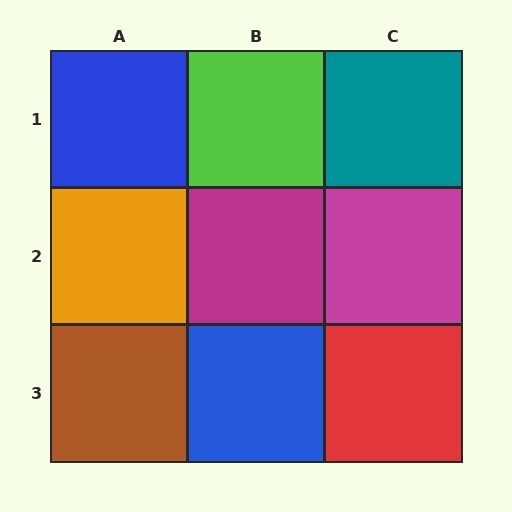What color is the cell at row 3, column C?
Red.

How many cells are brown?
1 cell is brown.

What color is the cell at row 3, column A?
Brown.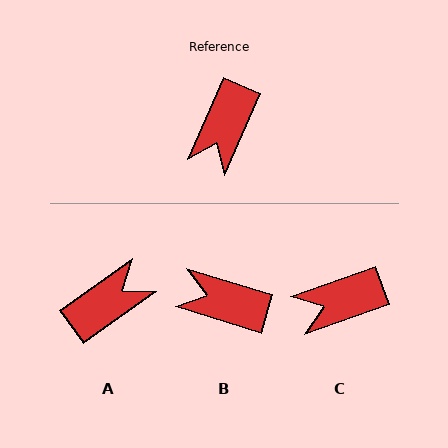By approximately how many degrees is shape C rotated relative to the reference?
Approximately 47 degrees clockwise.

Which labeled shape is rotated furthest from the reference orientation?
A, about 149 degrees away.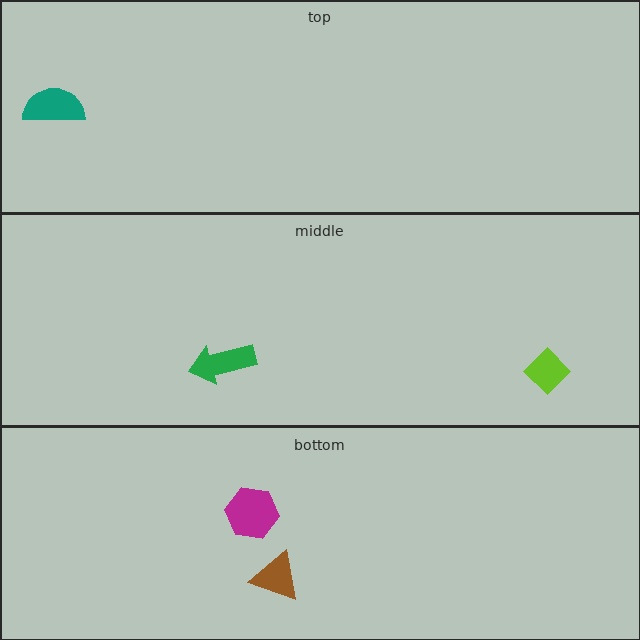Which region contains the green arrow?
The middle region.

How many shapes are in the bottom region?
2.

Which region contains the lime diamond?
The middle region.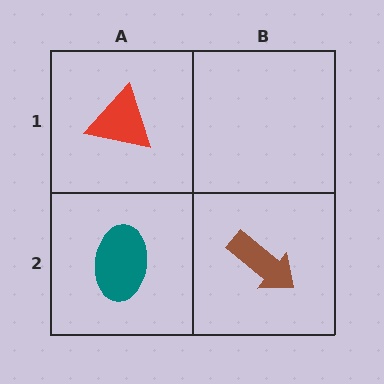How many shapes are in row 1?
1 shape.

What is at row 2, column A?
A teal ellipse.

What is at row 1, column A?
A red triangle.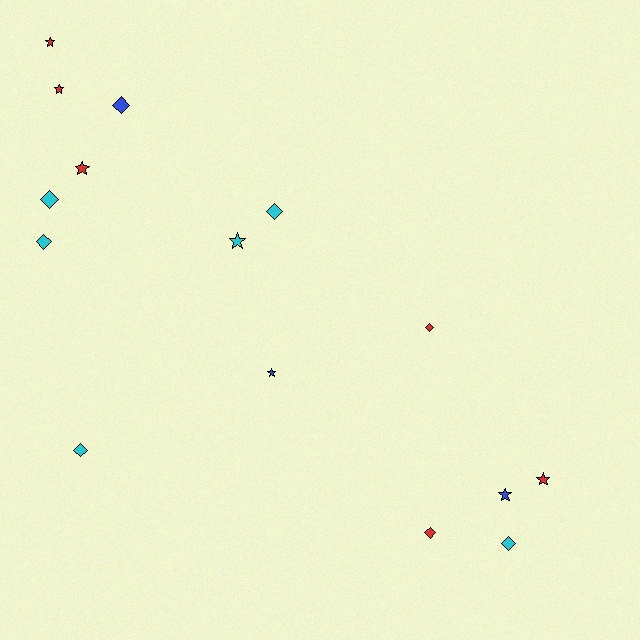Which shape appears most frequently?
Diamond, with 8 objects.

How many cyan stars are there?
There is 1 cyan star.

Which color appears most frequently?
Red, with 6 objects.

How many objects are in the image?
There are 15 objects.